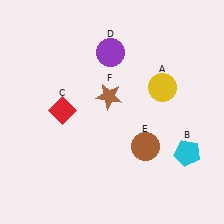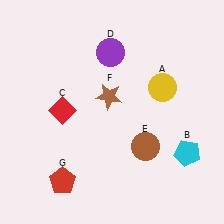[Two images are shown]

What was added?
A red pentagon (G) was added in Image 2.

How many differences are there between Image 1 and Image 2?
There is 1 difference between the two images.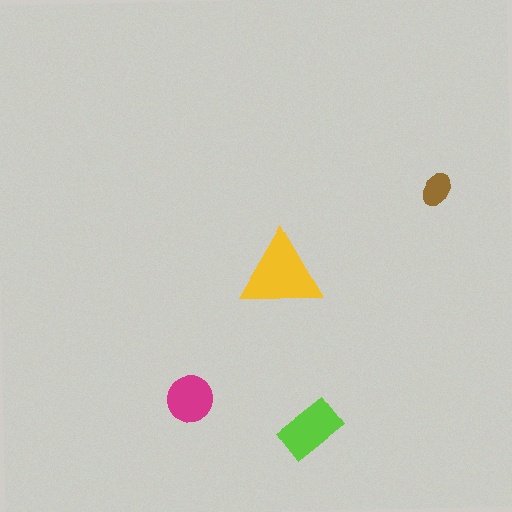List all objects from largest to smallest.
The yellow triangle, the lime rectangle, the magenta circle, the brown ellipse.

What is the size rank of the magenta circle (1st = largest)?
3rd.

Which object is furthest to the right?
The brown ellipse is rightmost.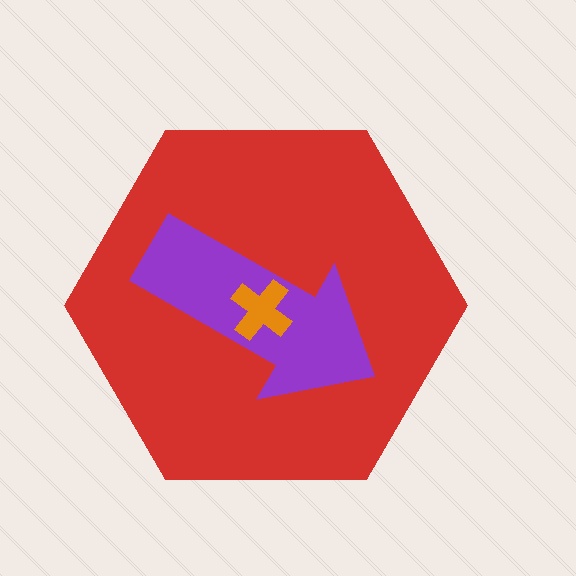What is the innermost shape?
The orange cross.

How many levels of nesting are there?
3.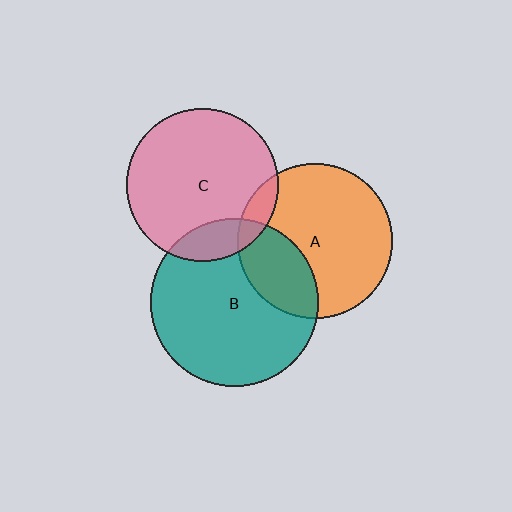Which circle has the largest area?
Circle B (teal).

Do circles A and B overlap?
Yes.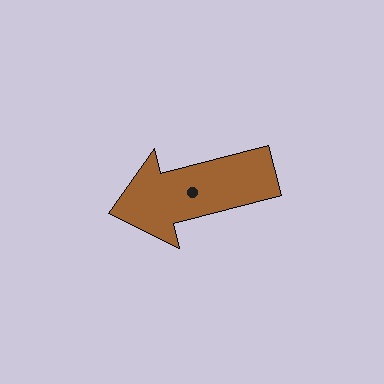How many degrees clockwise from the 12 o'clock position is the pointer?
Approximately 256 degrees.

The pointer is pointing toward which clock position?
Roughly 9 o'clock.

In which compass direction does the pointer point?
West.